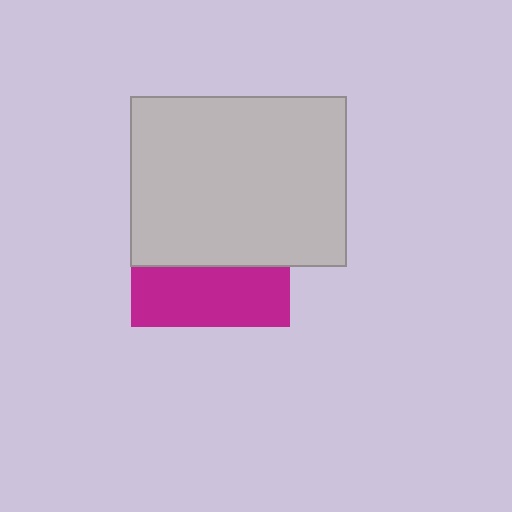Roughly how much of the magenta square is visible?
A small part of it is visible (roughly 38%).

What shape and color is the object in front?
The object in front is a light gray rectangle.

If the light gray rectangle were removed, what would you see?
You would see the complete magenta square.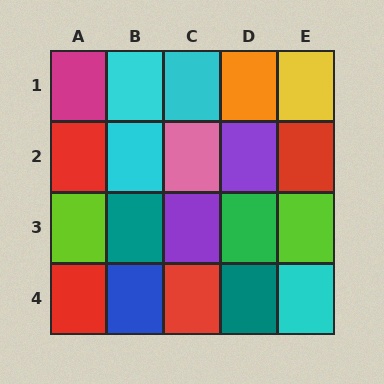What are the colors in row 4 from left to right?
Red, blue, red, teal, cyan.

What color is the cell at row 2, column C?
Pink.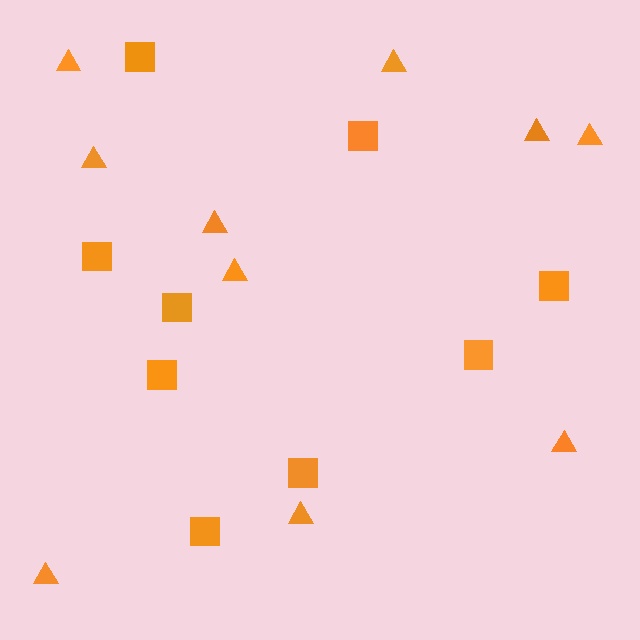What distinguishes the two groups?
There are 2 groups: one group of squares (9) and one group of triangles (10).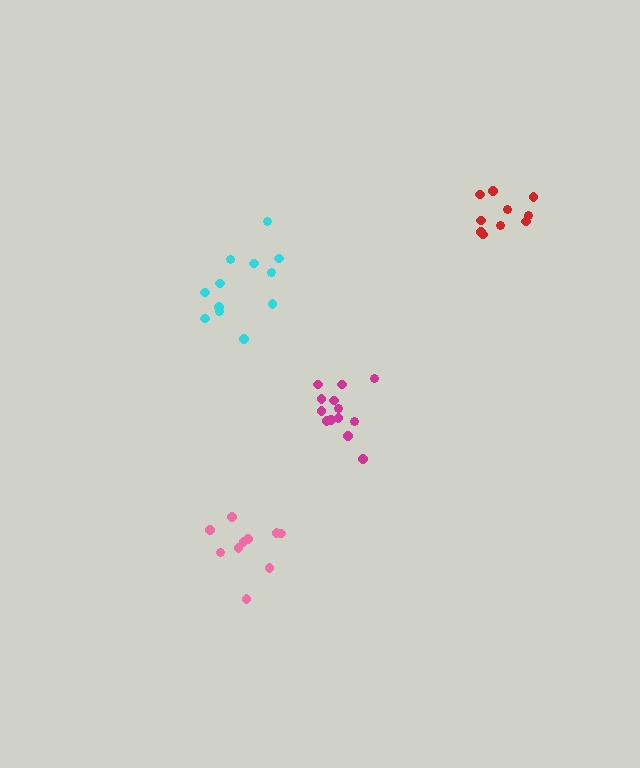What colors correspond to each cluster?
The clusters are colored: magenta, cyan, red, pink.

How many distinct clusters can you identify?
There are 4 distinct clusters.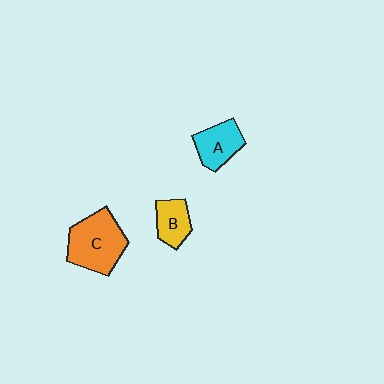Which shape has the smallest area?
Shape B (yellow).